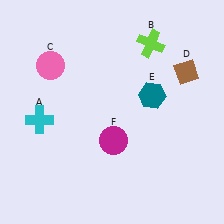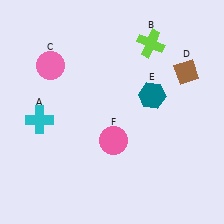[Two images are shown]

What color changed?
The circle (F) changed from magenta in Image 1 to pink in Image 2.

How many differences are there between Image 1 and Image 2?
There is 1 difference between the two images.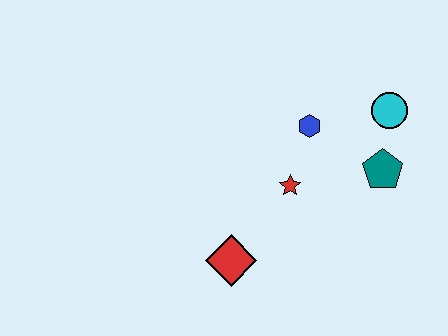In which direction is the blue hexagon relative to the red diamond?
The blue hexagon is above the red diamond.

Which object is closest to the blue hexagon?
The red star is closest to the blue hexagon.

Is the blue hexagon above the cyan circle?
No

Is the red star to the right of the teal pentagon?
No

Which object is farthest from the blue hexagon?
The red diamond is farthest from the blue hexagon.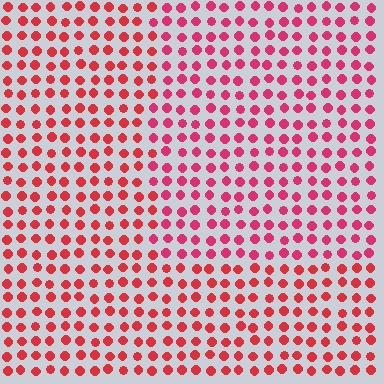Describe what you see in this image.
The image is filled with small red elements in a uniform arrangement. A rectangle-shaped region is visible where the elements are tinted to a slightly different hue, forming a subtle color boundary.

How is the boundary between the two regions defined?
The boundary is defined purely by a slight shift in hue (about 19 degrees). Spacing, size, and orientation are identical on both sides.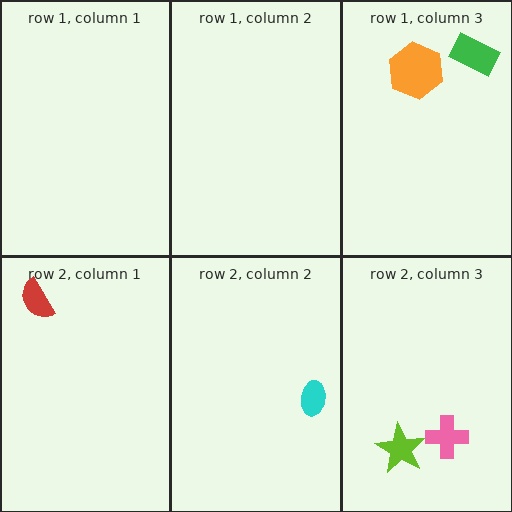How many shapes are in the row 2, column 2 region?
1.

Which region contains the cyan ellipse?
The row 2, column 2 region.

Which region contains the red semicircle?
The row 2, column 1 region.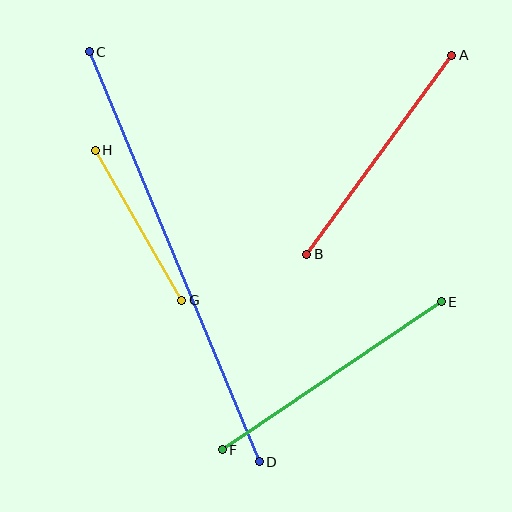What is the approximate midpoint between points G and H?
The midpoint is at approximately (139, 225) pixels.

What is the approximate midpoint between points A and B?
The midpoint is at approximately (379, 155) pixels.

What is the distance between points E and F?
The distance is approximately 264 pixels.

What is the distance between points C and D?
The distance is approximately 444 pixels.